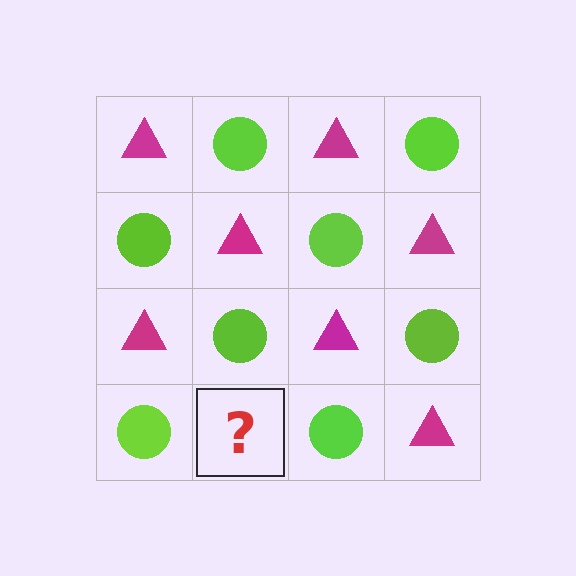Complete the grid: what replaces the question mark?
The question mark should be replaced with a magenta triangle.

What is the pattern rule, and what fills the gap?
The rule is that it alternates magenta triangle and lime circle in a checkerboard pattern. The gap should be filled with a magenta triangle.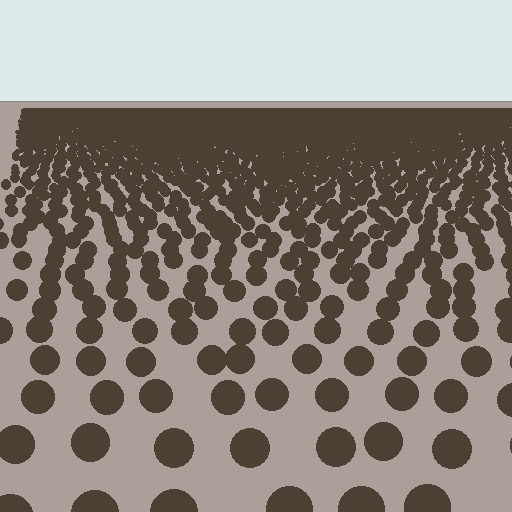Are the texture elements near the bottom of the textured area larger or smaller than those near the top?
Larger. Near the bottom, elements are closer to the viewer and appear at a bigger on-screen size.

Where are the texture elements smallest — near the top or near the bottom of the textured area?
Near the top.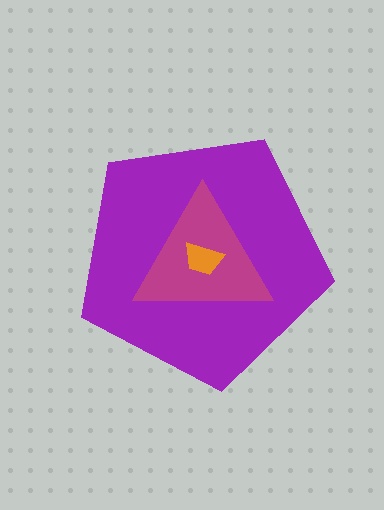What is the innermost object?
The orange trapezoid.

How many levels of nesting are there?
3.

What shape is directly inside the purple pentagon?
The magenta triangle.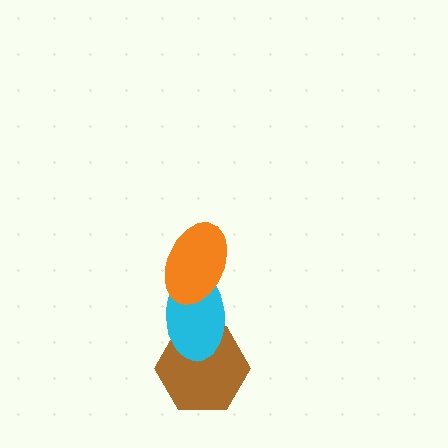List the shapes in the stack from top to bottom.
From top to bottom: the orange ellipse, the cyan ellipse, the brown hexagon.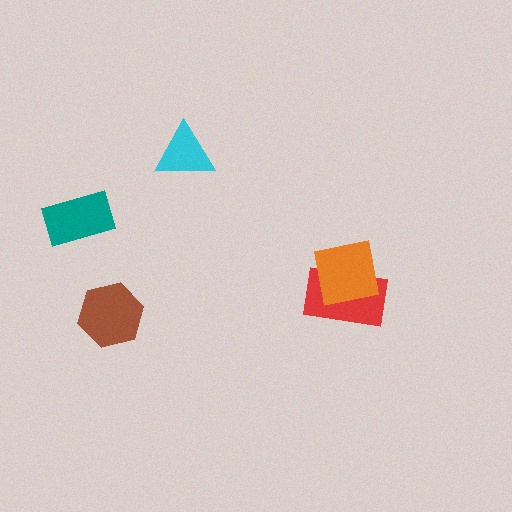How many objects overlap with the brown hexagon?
0 objects overlap with the brown hexagon.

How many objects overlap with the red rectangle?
1 object overlaps with the red rectangle.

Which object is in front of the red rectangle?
The orange square is in front of the red rectangle.